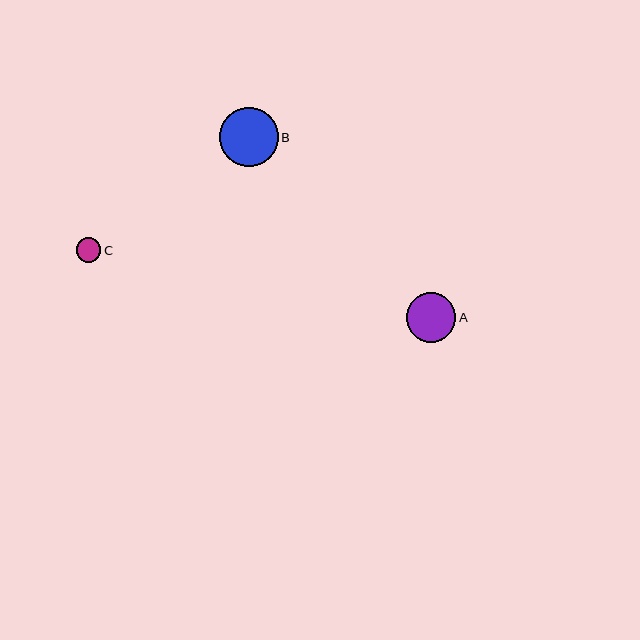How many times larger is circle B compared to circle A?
Circle B is approximately 1.2 times the size of circle A.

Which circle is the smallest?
Circle C is the smallest with a size of approximately 25 pixels.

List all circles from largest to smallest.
From largest to smallest: B, A, C.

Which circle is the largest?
Circle B is the largest with a size of approximately 59 pixels.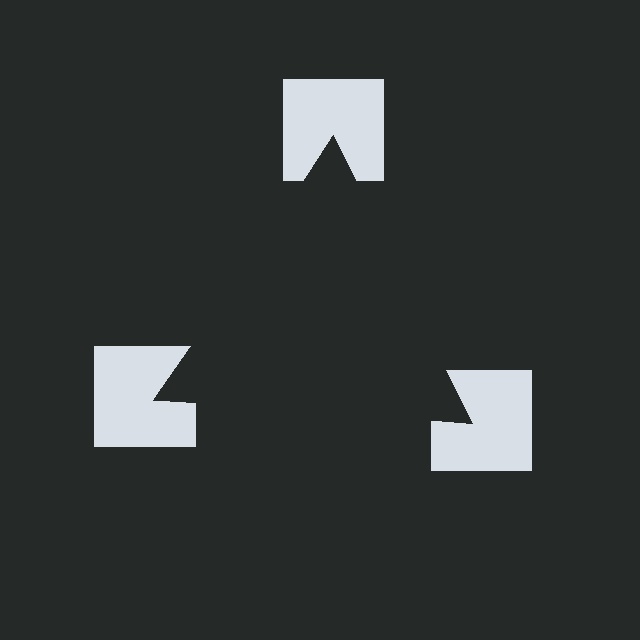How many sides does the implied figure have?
3 sides.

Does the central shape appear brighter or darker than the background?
It typically appears slightly darker than the background, even though no actual brightness change is drawn.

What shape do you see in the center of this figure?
An illusory triangle — its edges are inferred from the aligned wedge cuts in the notched squares, not physically drawn.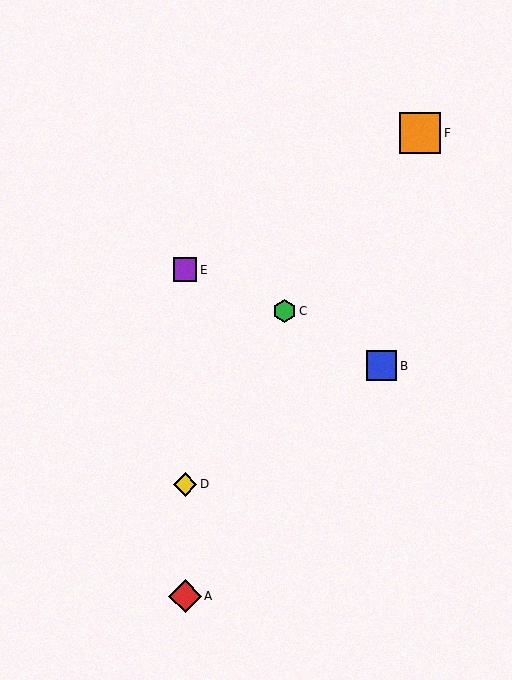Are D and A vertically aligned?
Yes, both are at x≈185.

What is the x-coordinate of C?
Object C is at x≈285.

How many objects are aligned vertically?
3 objects (A, D, E) are aligned vertically.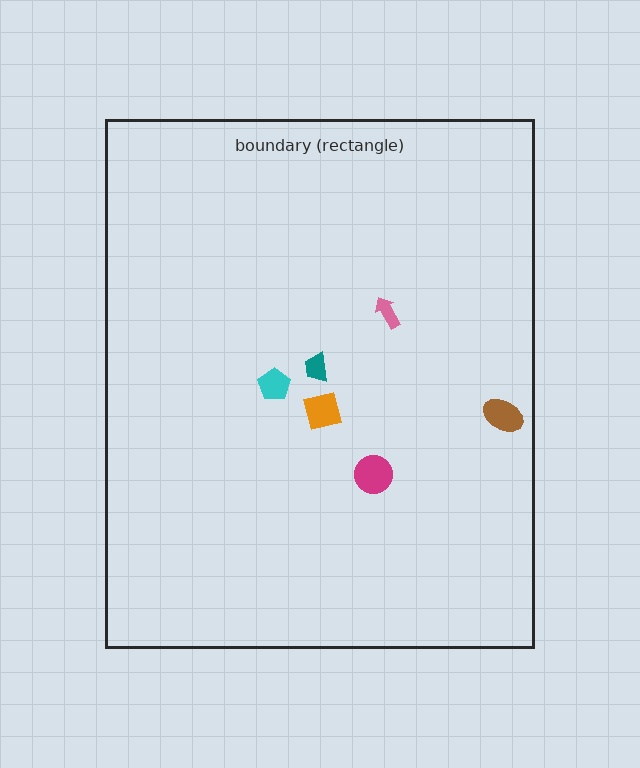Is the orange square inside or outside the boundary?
Inside.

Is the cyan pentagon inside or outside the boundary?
Inside.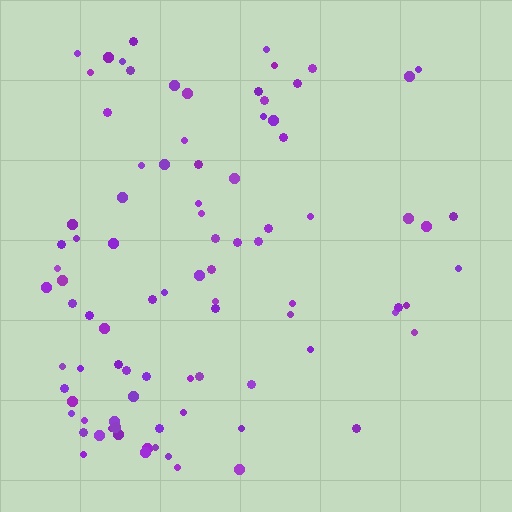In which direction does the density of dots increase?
From right to left, with the left side densest.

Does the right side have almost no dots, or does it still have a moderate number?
Still a moderate number, just noticeably fewer than the left.